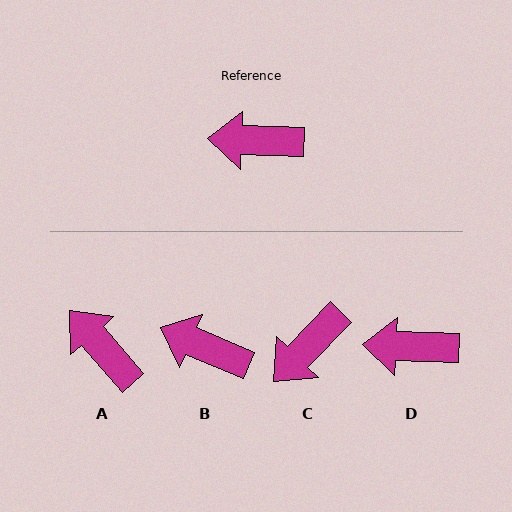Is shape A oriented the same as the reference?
No, it is off by about 47 degrees.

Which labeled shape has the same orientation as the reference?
D.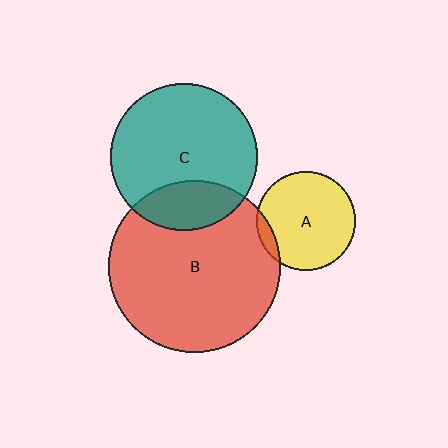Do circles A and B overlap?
Yes.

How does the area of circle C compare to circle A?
Approximately 2.2 times.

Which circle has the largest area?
Circle B (red).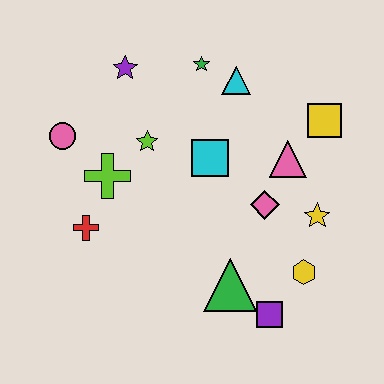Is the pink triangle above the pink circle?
No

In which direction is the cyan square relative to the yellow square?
The cyan square is to the left of the yellow square.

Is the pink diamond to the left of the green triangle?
No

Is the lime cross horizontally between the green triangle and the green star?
No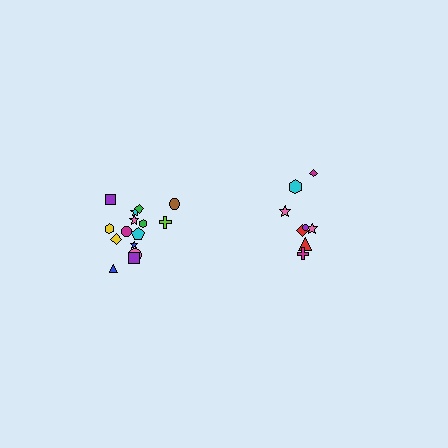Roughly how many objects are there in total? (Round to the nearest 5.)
Roughly 25 objects in total.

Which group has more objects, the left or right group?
The left group.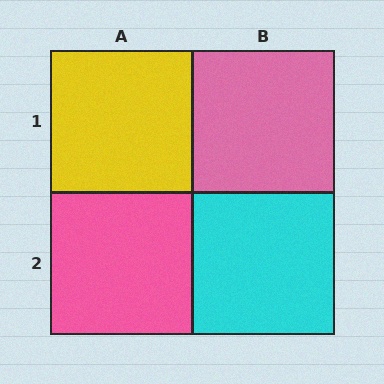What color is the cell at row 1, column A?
Yellow.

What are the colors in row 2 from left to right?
Pink, cyan.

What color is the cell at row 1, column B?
Pink.